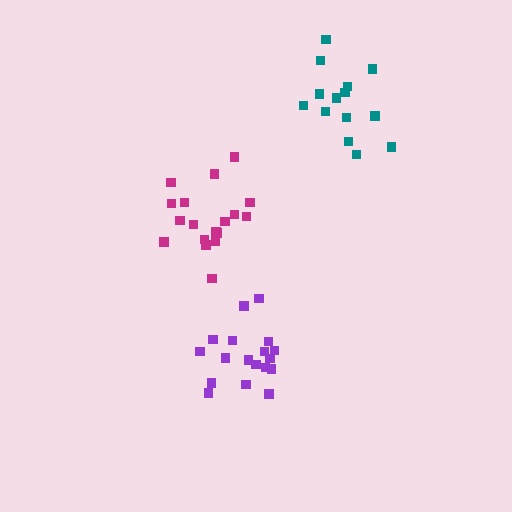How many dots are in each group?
Group 1: 18 dots, Group 2: 18 dots, Group 3: 14 dots (50 total).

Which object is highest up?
The teal cluster is topmost.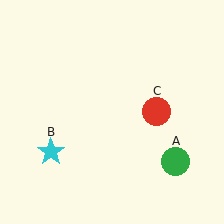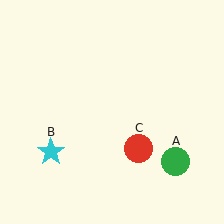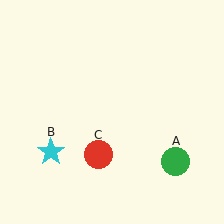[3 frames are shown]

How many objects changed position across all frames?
1 object changed position: red circle (object C).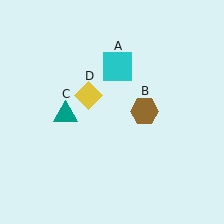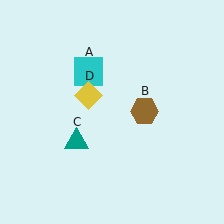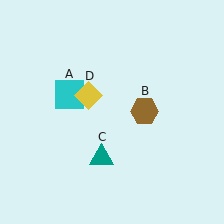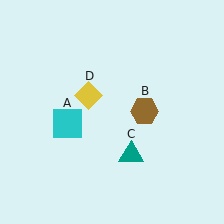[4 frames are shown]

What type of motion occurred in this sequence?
The cyan square (object A), teal triangle (object C) rotated counterclockwise around the center of the scene.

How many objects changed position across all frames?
2 objects changed position: cyan square (object A), teal triangle (object C).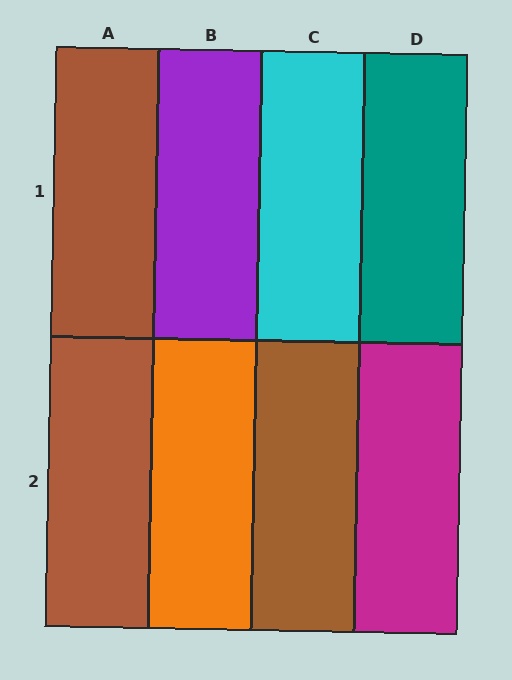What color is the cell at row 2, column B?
Orange.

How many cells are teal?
1 cell is teal.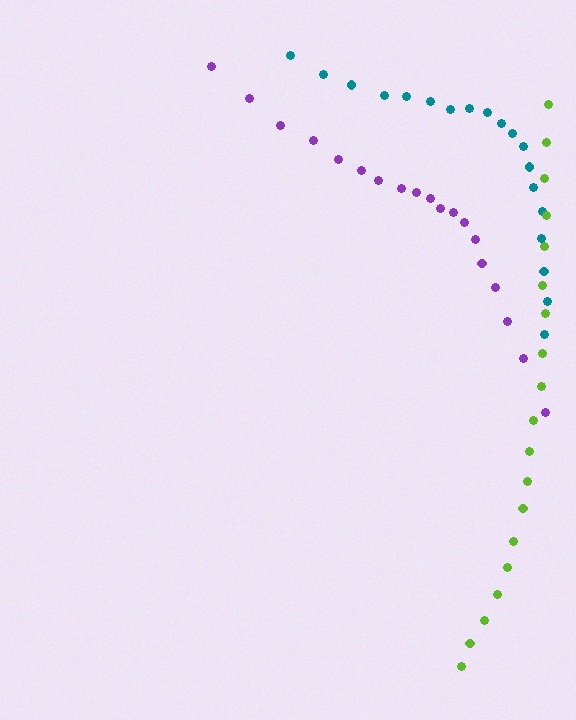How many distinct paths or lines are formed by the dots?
There are 3 distinct paths.